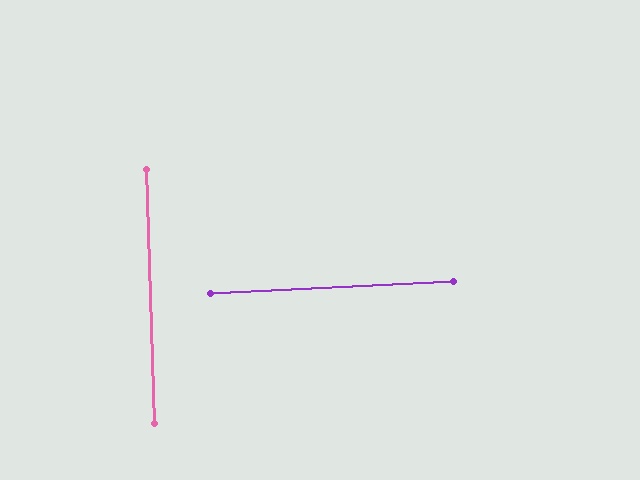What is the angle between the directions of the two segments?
Approximately 89 degrees.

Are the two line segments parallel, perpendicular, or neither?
Perpendicular — they meet at approximately 89°.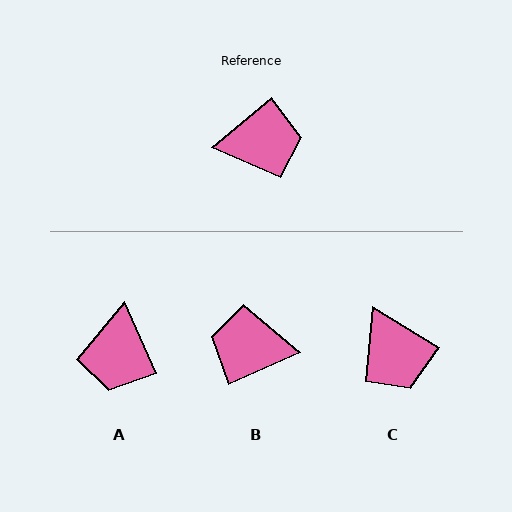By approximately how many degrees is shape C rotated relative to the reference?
Approximately 71 degrees clockwise.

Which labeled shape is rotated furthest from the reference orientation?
B, about 164 degrees away.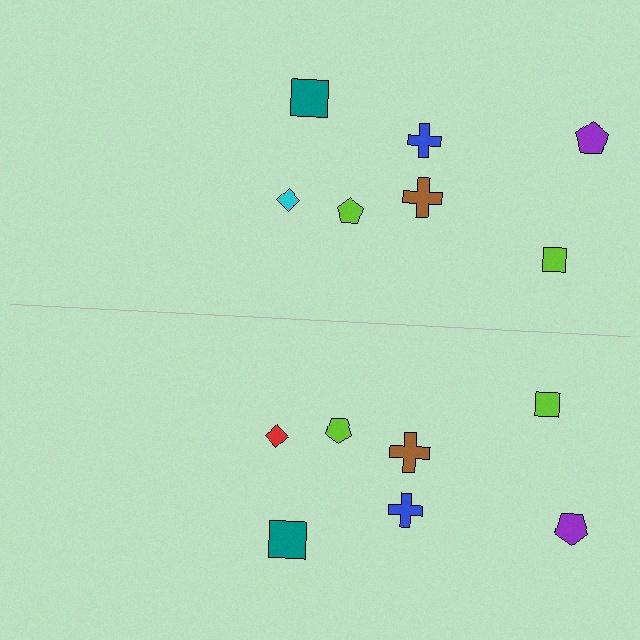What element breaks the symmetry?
The red diamond on the bottom side breaks the symmetry — its mirror counterpart is cyan.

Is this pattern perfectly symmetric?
No, the pattern is not perfectly symmetric. The red diamond on the bottom side breaks the symmetry — its mirror counterpart is cyan.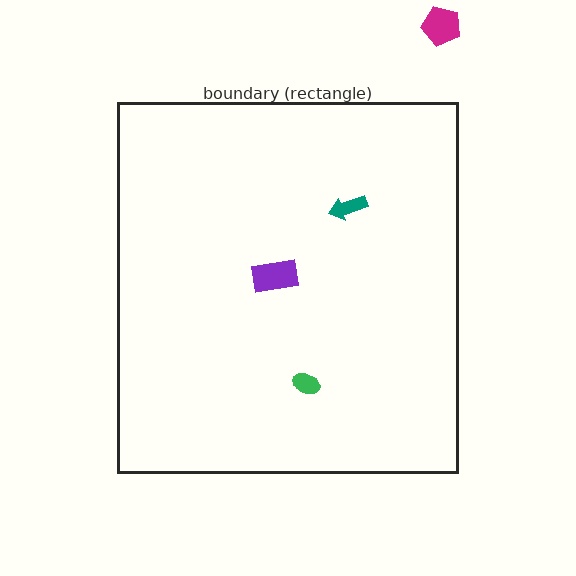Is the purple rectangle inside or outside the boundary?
Inside.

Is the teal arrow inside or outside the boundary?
Inside.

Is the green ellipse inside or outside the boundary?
Inside.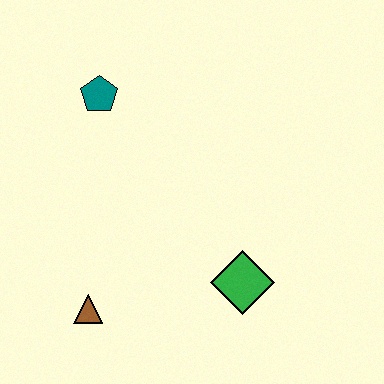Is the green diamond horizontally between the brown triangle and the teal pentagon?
No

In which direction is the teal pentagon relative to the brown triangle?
The teal pentagon is above the brown triangle.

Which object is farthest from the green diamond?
The teal pentagon is farthest from the green diamond.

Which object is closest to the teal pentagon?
The brown triangle is closest to the teal pentagon.